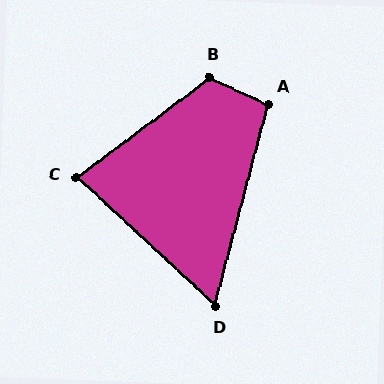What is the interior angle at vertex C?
Approximately 80 degrees (acute).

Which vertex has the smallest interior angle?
D, at approximately 62 degrees.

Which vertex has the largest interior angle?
B, at approximately 118 degrees.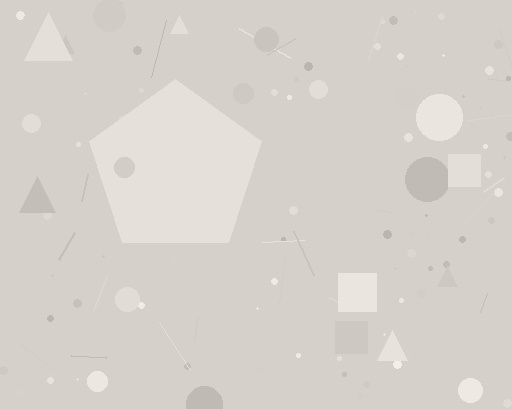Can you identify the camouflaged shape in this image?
The camouflaged shape is a pentagon.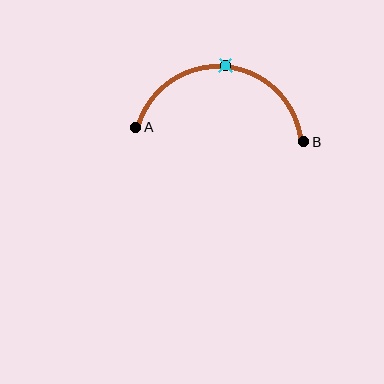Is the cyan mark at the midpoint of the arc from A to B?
Yes. The cyan mark lies on the arc at equal arc-length from both A and B — it is the arc midpoint.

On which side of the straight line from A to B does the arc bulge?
The arc bulges above the straight line connecting A and B.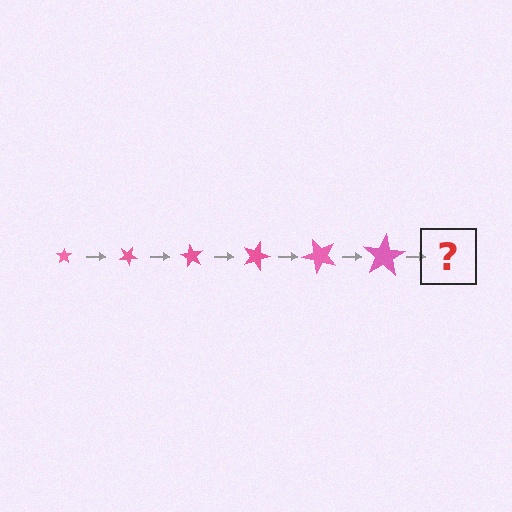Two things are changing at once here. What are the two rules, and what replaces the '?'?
The two rules are that the star grows larger each step and it rotates 30 degrees each step. The '?' should be a star, larger than the previous one and rotated 180 degrees from the start.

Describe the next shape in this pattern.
It should be a star, larger than the previous one and rotated 180 degrees from the start.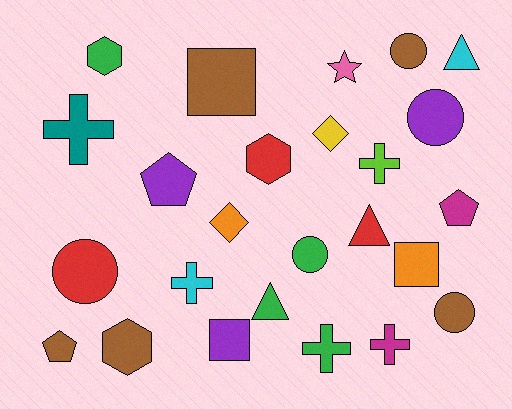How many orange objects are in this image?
There are 2 orange objects.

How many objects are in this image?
There are 25 objects.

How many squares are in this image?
There are 3 squares.